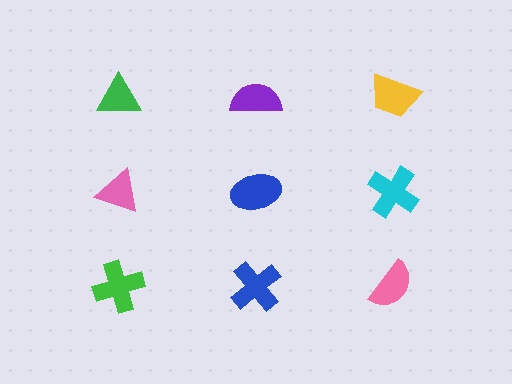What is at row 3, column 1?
A green cross.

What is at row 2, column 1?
A pink triangle.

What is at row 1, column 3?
A yellow trapezoid.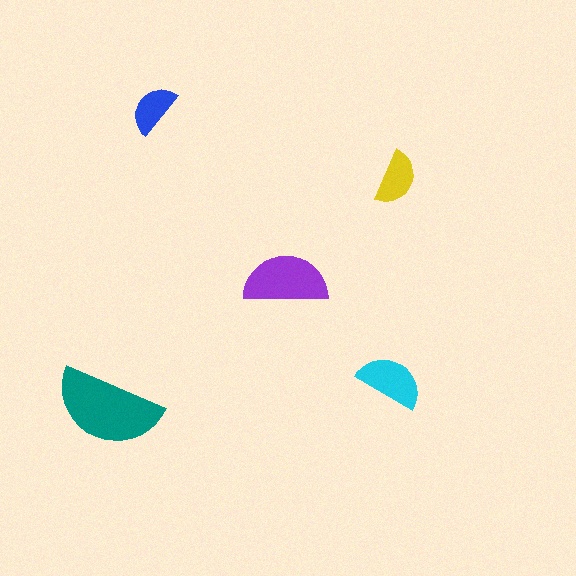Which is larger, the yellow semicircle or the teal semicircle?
The teal one.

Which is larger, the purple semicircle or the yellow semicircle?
The purple one.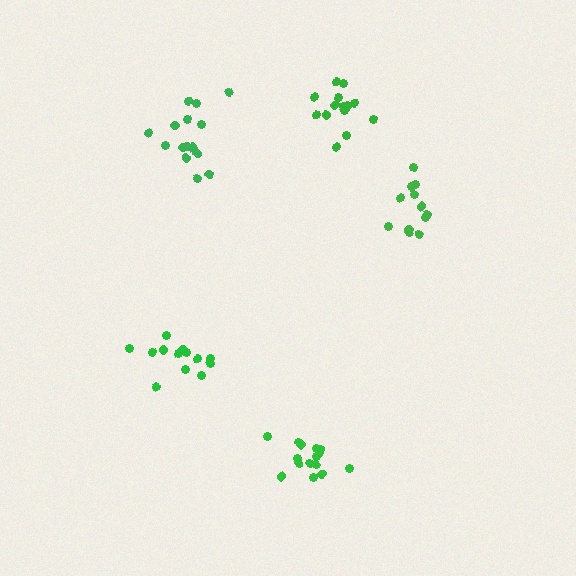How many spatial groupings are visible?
There are 5 spatial groupings.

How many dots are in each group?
Group 1: 16 dots, Group 2: 16 dots, Group 3: 13 dots, Group 4: 14 dots, Group 5: 12 dots (71 total).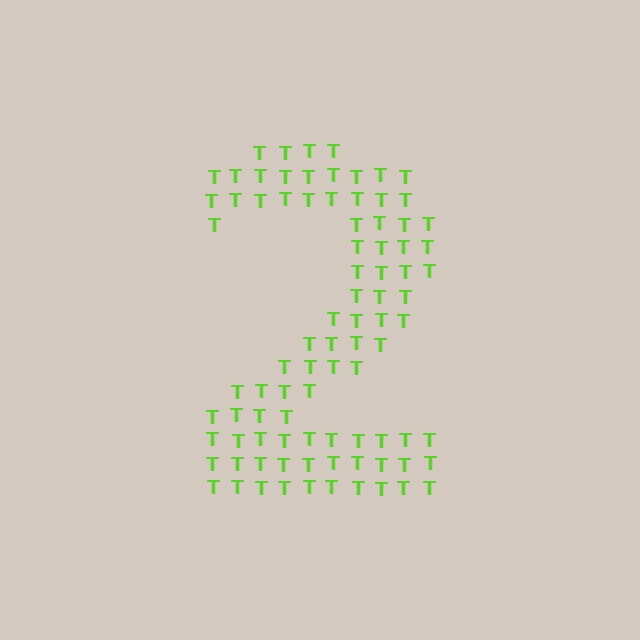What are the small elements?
The small elements are letter T's.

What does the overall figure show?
The overall figure shows the digit 2.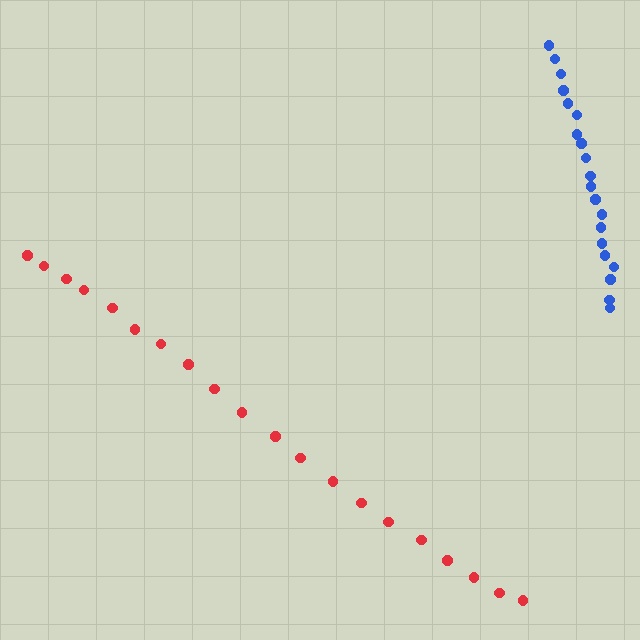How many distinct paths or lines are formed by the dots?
There are 2 distinct paths.